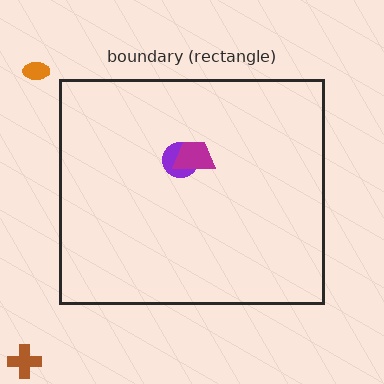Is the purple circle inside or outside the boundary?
Inside.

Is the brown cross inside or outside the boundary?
Outside.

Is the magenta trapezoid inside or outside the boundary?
Inside.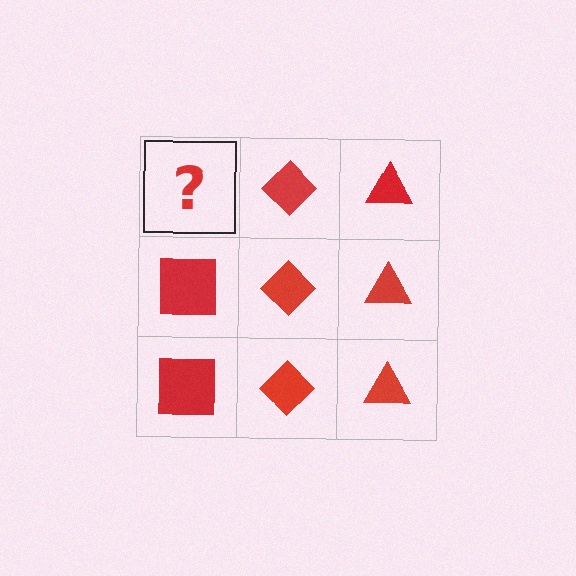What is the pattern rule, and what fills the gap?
The rule is that each column has a consistent shape. The gap should be filled with a red square.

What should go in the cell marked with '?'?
The missing cell should contain a red square.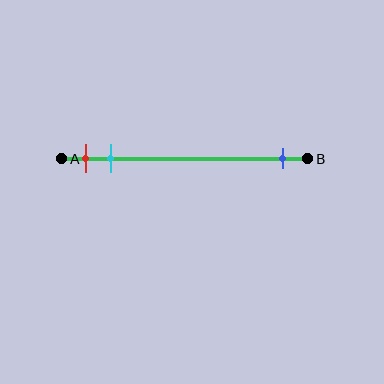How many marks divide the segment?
There are 3 marks dividing the segment.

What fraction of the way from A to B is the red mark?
The red mark is approximately 10% (0.1) of the way from A to B.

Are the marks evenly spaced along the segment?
No, the marks are not evenly spaced.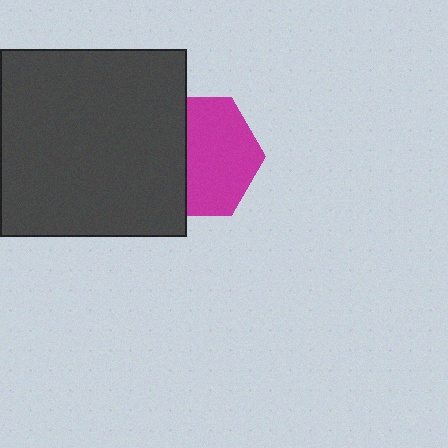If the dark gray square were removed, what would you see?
You would see the complete magenta hexagon.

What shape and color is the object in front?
The object in front is a dark gray square.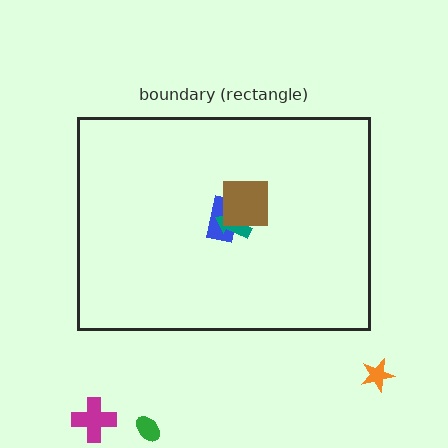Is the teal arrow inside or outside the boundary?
Inside.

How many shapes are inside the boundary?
3 inside, 3 outside.